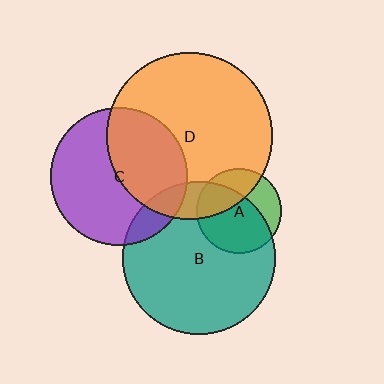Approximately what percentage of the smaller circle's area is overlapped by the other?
Approximately 65%.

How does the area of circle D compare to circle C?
Approximately 1.5 times.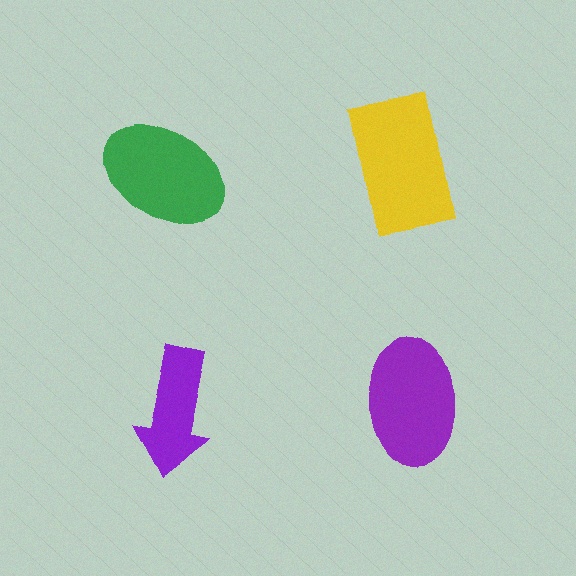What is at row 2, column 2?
A purple ellipse.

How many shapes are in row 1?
2 shapes.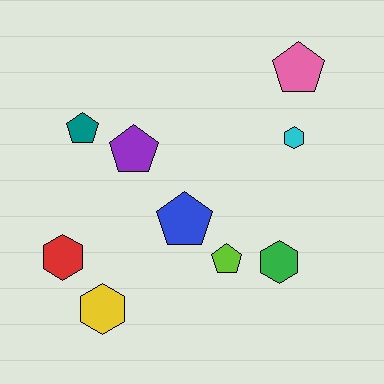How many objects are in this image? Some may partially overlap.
There are 9 objects.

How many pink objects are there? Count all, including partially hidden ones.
There is 1 pink object.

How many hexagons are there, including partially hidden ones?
There are 4 hexagons.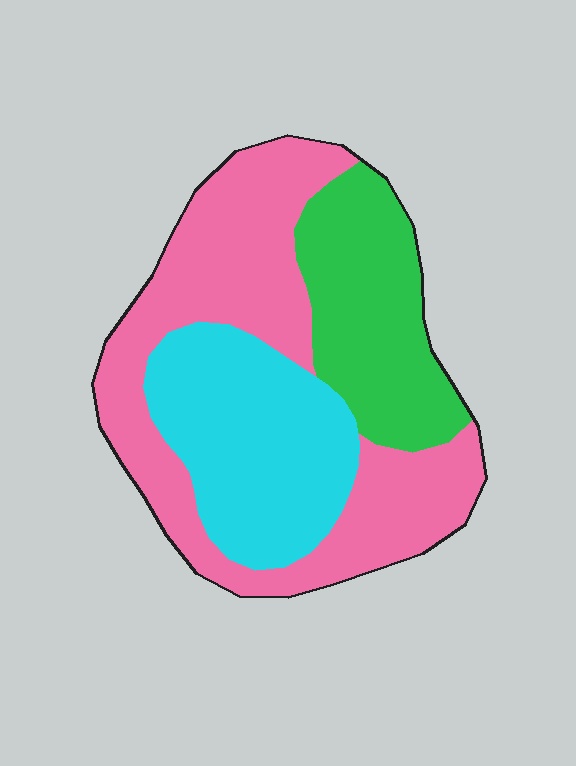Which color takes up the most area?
Pink, at roughly 45%.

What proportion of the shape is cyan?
Cyan covers 29% of the shape.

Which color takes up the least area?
Green, at roughly 25%.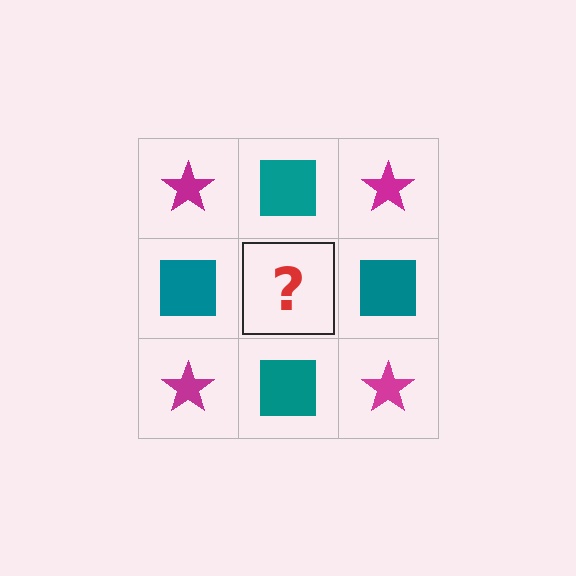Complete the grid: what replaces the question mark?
The question mark should be replaced with a magenta star.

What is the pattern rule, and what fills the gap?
The rule is that it alternates magenta star and teal square in a checkerboard pattern. The gap should be filled with a magenta star.